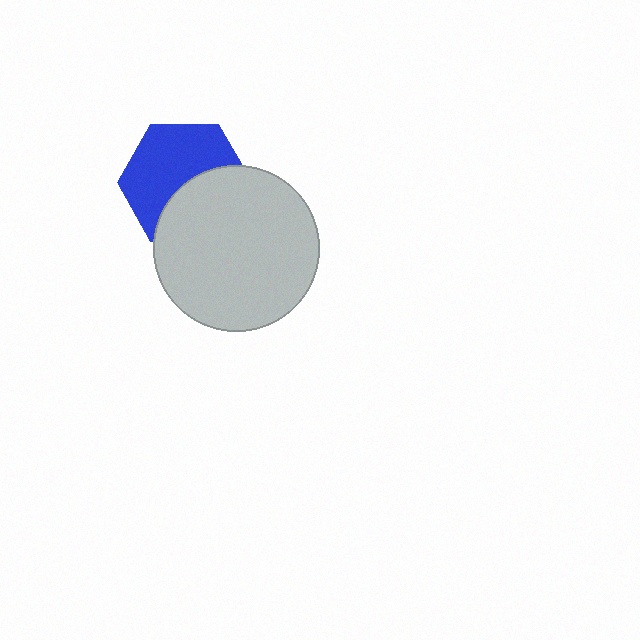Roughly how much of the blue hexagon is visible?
About half of it is visible (roughly 58%).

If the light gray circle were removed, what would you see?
You would see the complete blue hexagon.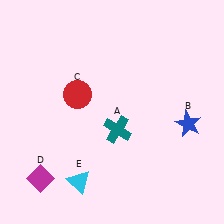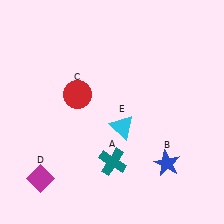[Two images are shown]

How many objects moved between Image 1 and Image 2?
3 objects moved between the two images.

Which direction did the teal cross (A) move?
The teal cross (A) moved down.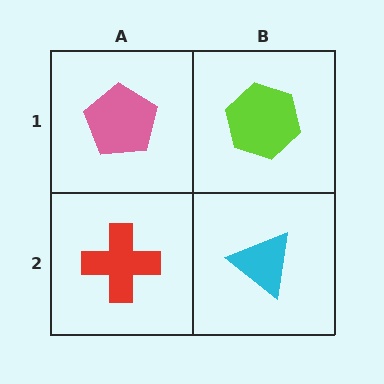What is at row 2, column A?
A red cross.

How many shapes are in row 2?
2 shapes.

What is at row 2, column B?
A cyan triangle.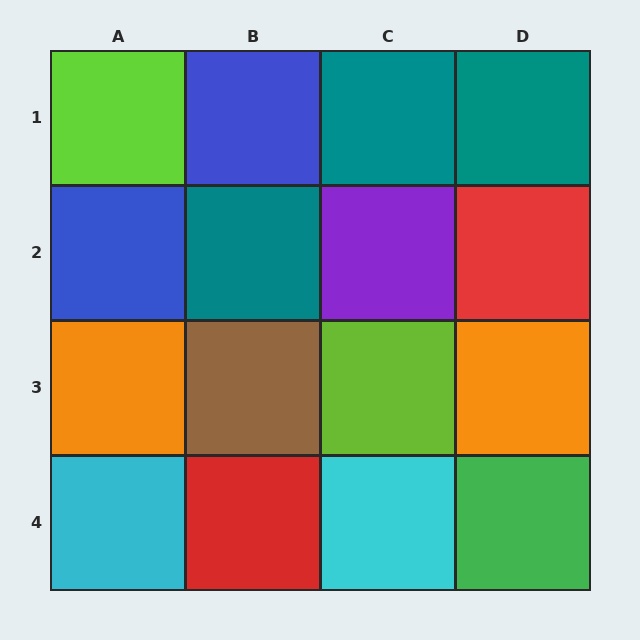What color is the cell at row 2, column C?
Purple.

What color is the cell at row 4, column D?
Green.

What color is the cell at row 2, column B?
Teal.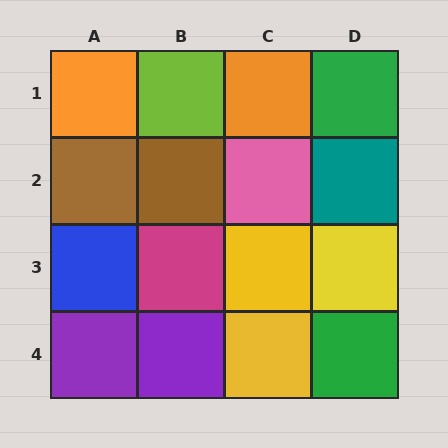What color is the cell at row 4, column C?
Yellow.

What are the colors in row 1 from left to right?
Orange, lime, orange, green.